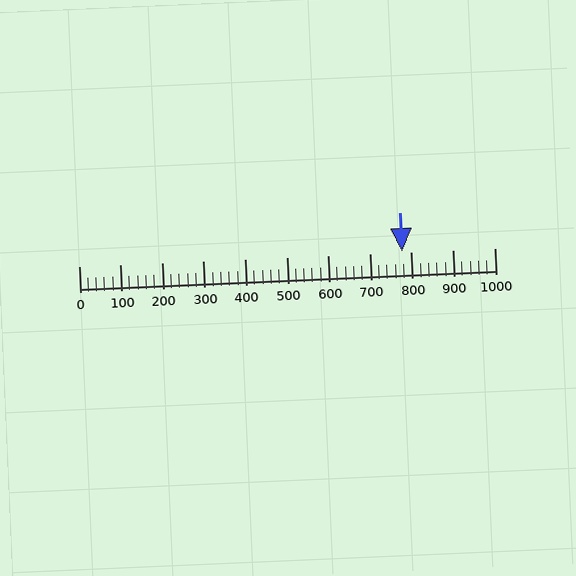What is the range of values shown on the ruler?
The ruler shows values from 0 to 1000.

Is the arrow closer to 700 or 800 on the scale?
The arrow is closer to 800.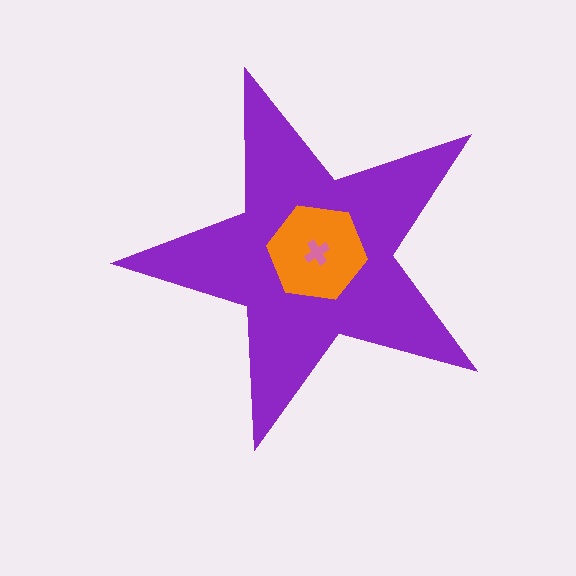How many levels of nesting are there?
3.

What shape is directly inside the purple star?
The orange hexagon.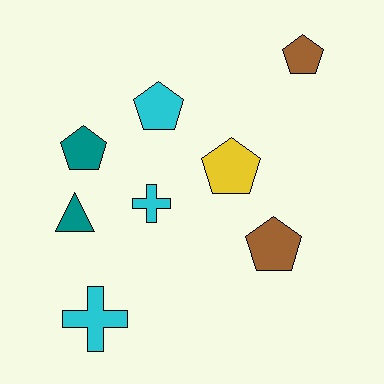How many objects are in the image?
There are 8 objects.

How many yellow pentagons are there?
There is 1 yellow pentagon.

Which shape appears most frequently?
Pentagon, with 5 objects.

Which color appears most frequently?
Cyan, with 3 objects.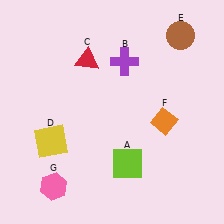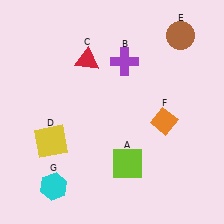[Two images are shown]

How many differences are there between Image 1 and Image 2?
There is 1 difference between the two images.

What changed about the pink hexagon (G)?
In Image 1, G is pink. In Image 2, it changed to cyan.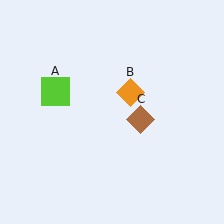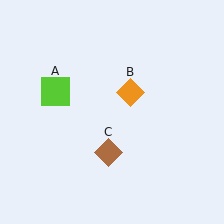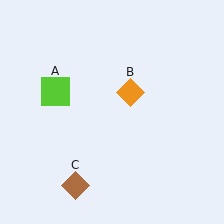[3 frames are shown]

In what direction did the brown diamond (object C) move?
The brown diamond (object C) moved down and to the left.